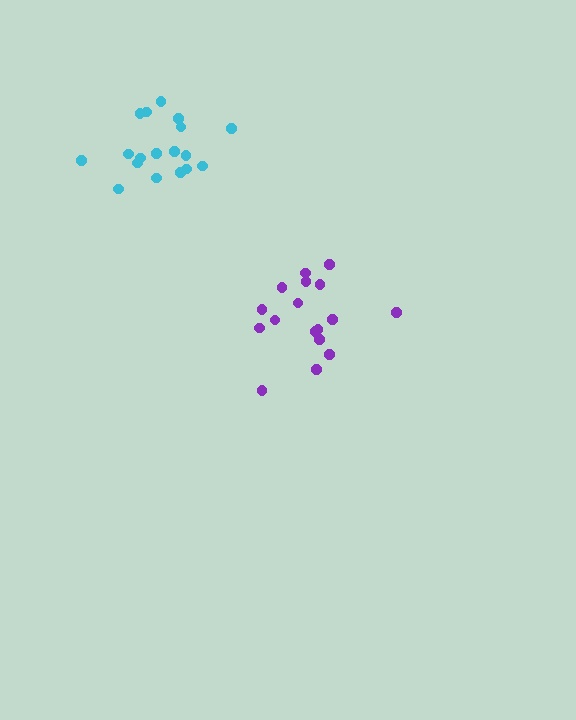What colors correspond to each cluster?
The clusters are colored: cyan, purple.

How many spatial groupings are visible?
There are 2 spatial groupings.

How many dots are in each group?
Group 1: 18 dots, Group 2: 17 dots (35 total).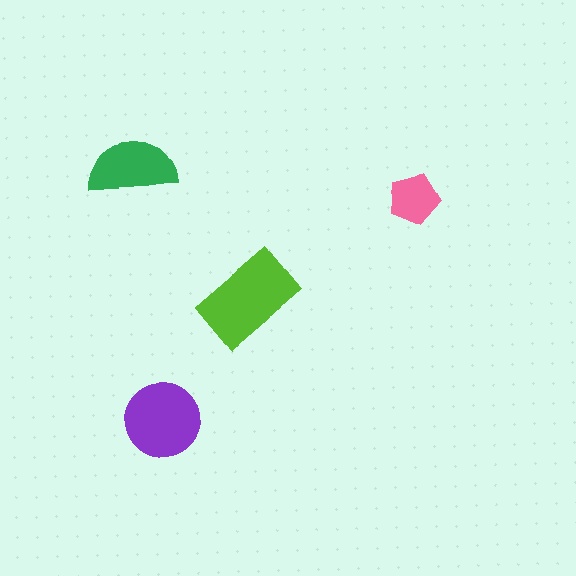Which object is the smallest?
The pink pentagon.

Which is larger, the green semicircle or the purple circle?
The purple circle.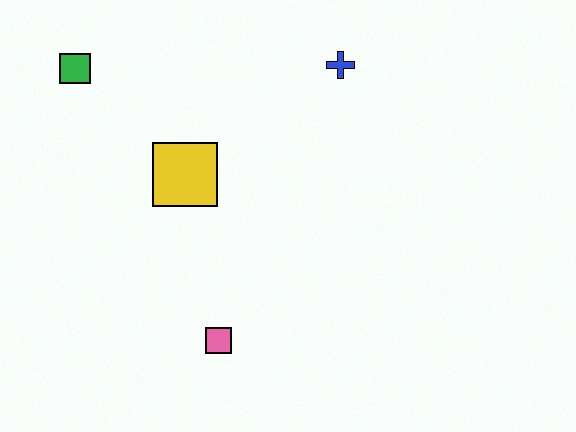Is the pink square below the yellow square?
Yes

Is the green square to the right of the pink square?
No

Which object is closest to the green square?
The yellow square is closest to the green square.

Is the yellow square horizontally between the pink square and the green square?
Yes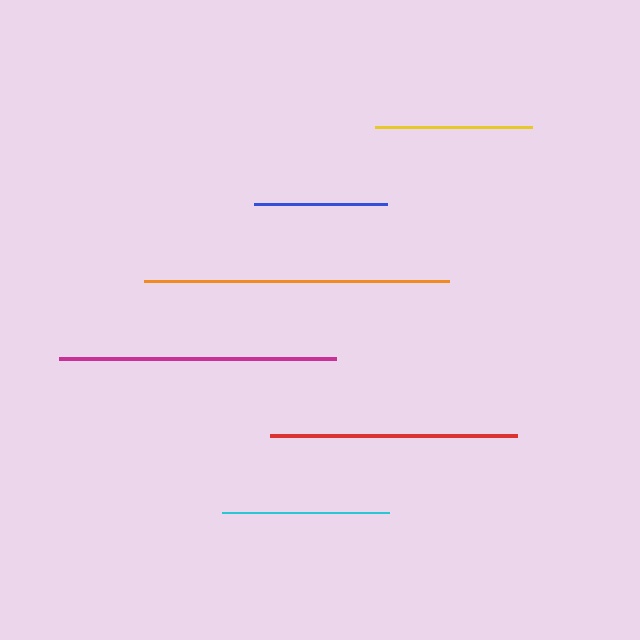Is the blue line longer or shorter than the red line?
The red line is longer than the blue line.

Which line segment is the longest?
The orange line is the longest at approximately 305 pixels.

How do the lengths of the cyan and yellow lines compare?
The cyan and yellow lines are approximately the same length.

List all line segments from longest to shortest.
From longest to shortest: orange, magenta, red, cyan, yellow, blue.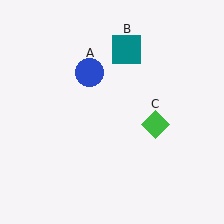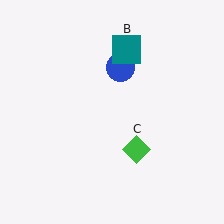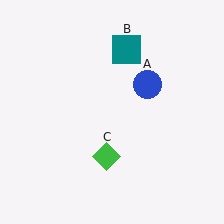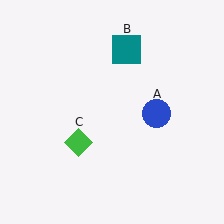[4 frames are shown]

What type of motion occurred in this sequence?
The blue circle (object A), green diamond (object C) rotated clockwise around the center of the scene.